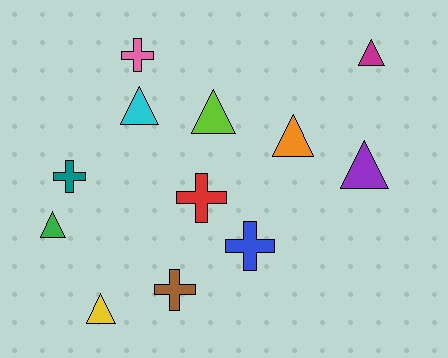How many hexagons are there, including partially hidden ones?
There are no hexagons.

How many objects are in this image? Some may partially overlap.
There are 12 objects.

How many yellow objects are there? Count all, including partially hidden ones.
There is 1 yellow object.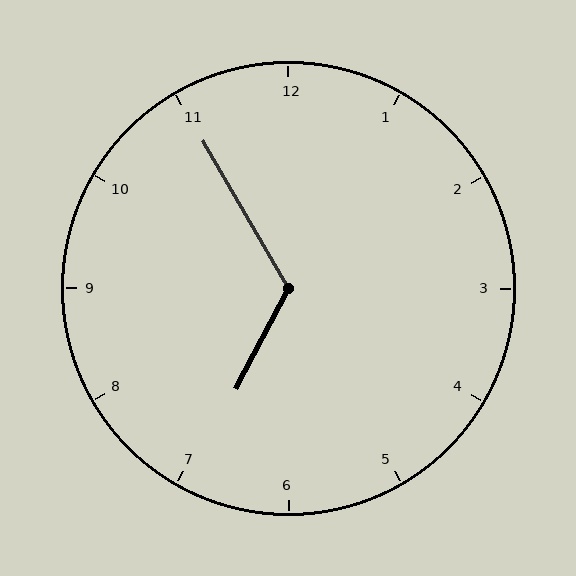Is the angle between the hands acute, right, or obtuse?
It is obtuse.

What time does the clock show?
6:55.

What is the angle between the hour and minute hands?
Approximately 122 degrees.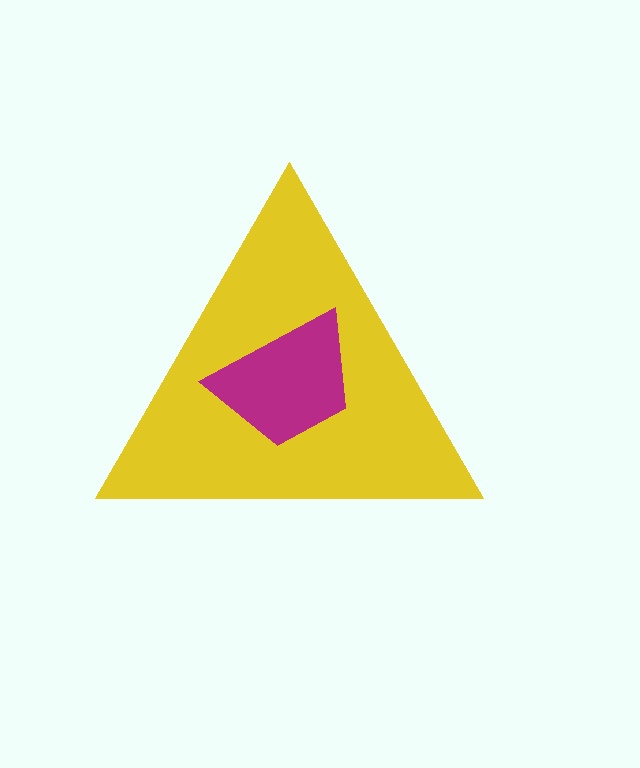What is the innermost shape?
The magenta trapezoid.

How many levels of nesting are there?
2.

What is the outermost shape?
The yellow triangle.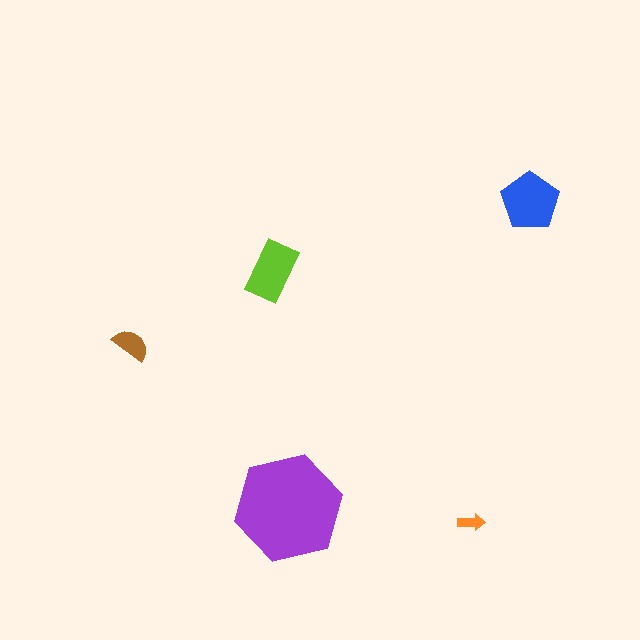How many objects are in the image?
There are 5 objects in the image.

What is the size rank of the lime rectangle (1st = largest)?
3rd.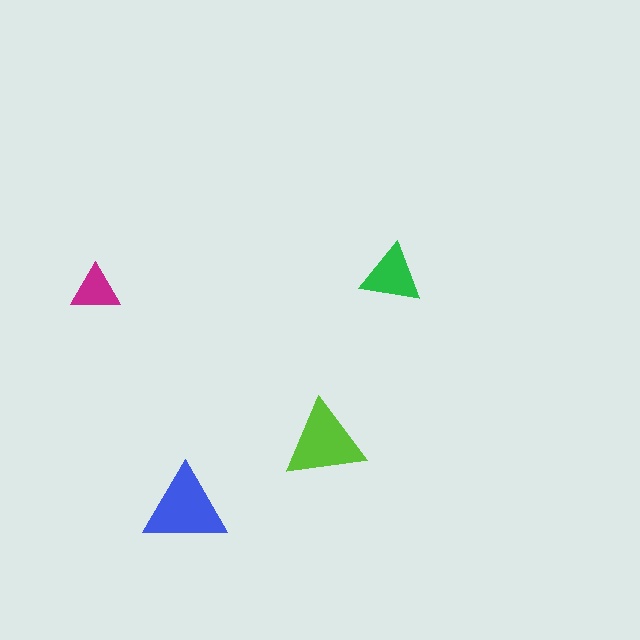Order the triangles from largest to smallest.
the blue one, the lime one, the green one, the magenta one.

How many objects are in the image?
There are 4 objects in the image.